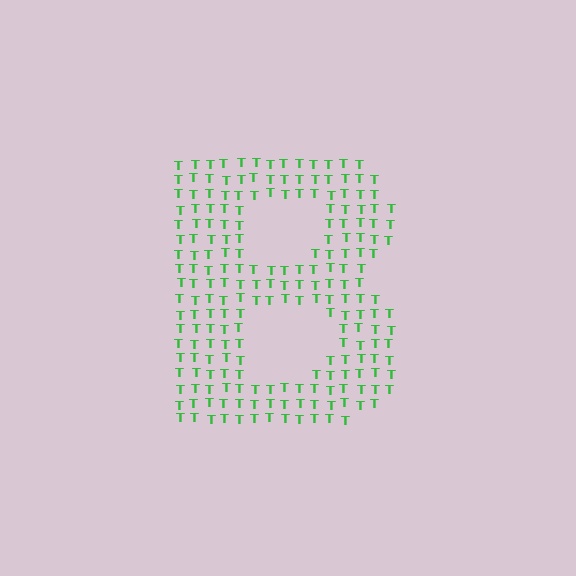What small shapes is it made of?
It is made of small letter T's.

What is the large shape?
The large shape is the letter B.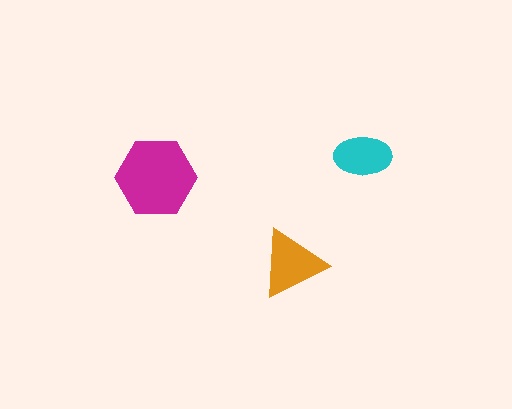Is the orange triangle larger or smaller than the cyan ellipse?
Larger.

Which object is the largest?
The magenta hexagon.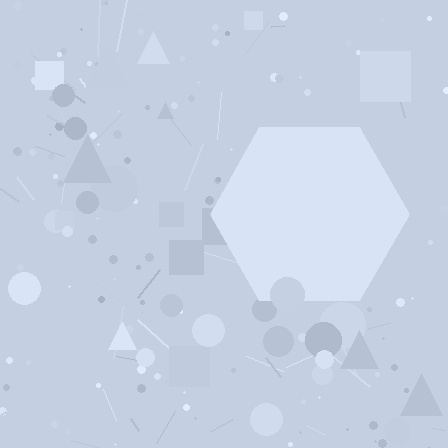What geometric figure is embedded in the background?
A hexagon is embedded in the background.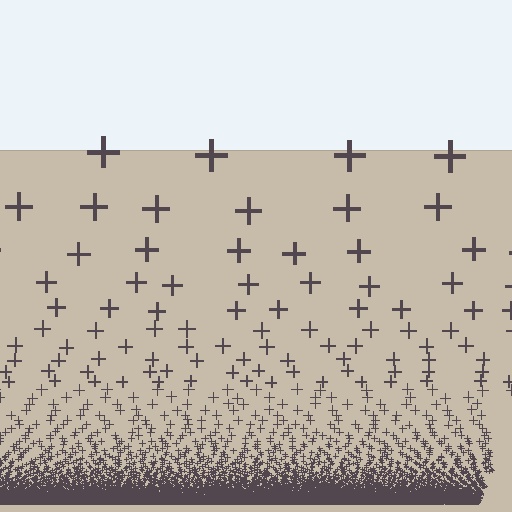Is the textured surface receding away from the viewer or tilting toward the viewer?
The surface appears to tilt toward the viewer. Texture elements get larger and sparser toward the top.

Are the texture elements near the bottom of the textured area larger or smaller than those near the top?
Smaller. The gradient is inverted — elements near the bottom are smaller and denser.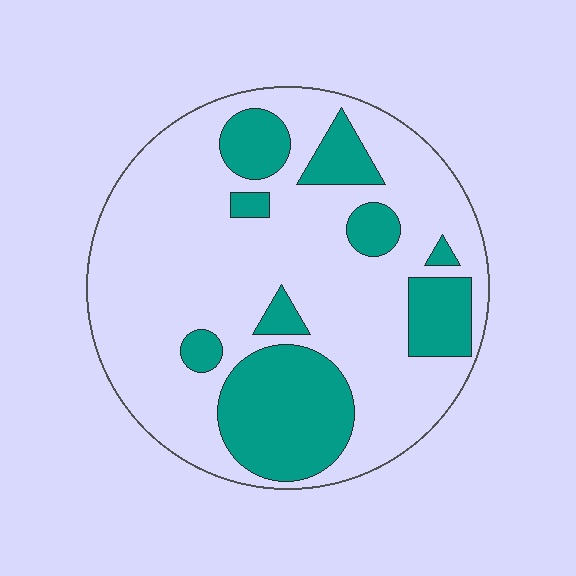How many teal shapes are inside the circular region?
9.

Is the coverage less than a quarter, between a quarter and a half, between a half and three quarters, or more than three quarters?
Between a quarter and a half.